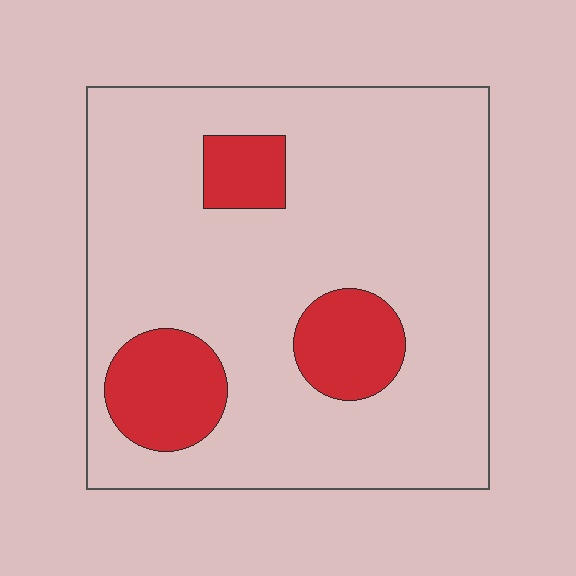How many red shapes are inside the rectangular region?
3.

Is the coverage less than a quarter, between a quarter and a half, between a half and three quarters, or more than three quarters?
Less than a quarter.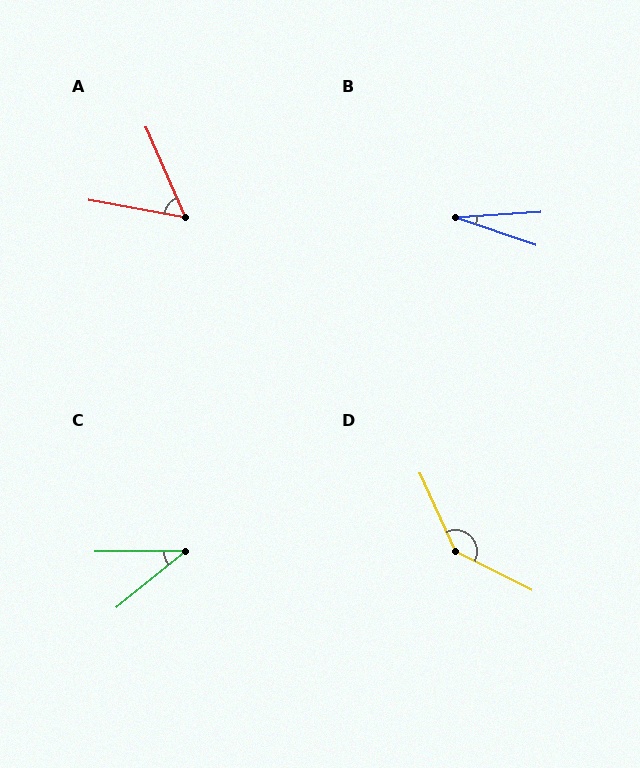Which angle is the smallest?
B, at approximately 22 degrees.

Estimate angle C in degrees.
Approximately 39 degrees.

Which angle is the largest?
D, at approximately 141 degrees.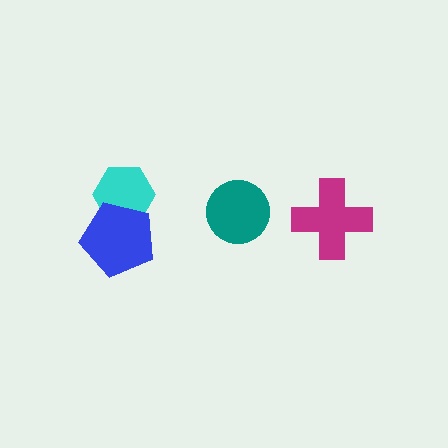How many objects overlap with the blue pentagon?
1 object overlaps with the blue pentagon.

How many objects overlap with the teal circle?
0 objects overlap with the teal circle.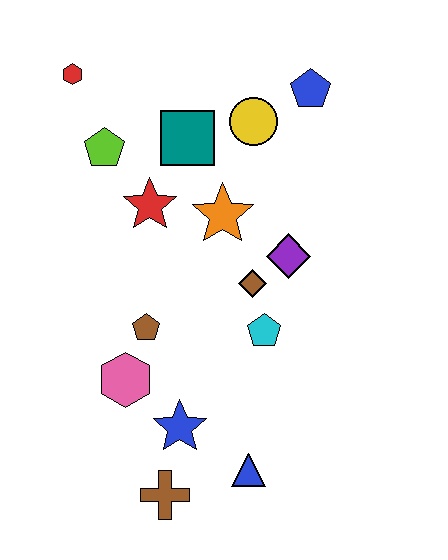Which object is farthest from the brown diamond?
The red hexagon is farthest from the brown diamond.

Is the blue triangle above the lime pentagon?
No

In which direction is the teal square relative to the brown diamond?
The teal square is above the brown diamond.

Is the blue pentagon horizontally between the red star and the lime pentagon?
No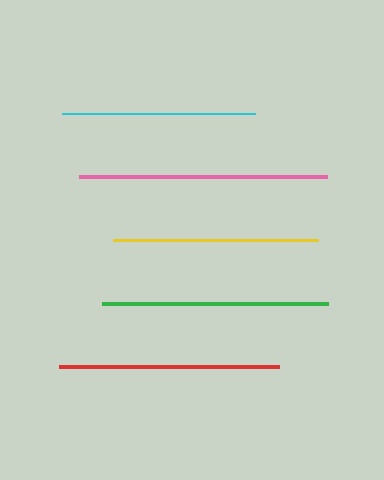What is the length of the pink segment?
The pink segment is approximately 249 pixels long.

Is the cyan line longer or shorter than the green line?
The green line is longer than the cyan line.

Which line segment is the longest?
The pink line is the longest at approximately 249 pixels.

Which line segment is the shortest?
The cyan line is the shortest at approximately 193 pixels.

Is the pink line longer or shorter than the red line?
The pink line is longer than the red line.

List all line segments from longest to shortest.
From longest to shortest: pink, green, red, yellow, cyan.